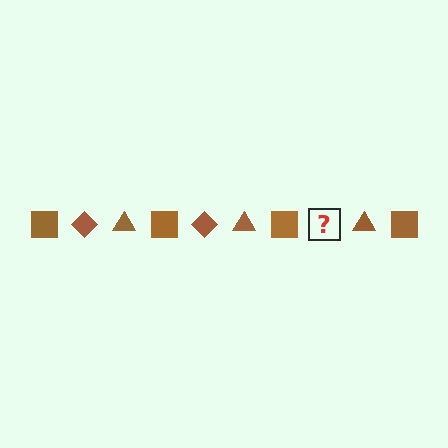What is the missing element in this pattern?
The missing element is a brown diamond.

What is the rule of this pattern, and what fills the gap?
The rule is that the pattern cycles through square, diamond, triangle shapes in brown. The gap should be filled with a brown diamond.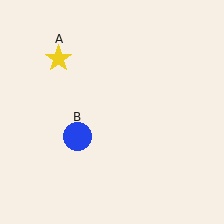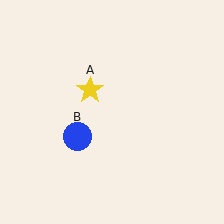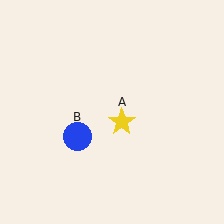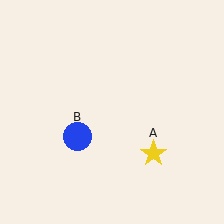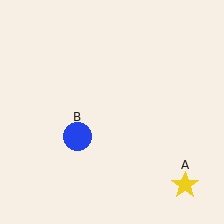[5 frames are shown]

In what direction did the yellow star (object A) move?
The yellow star (object A) moved down and to the right.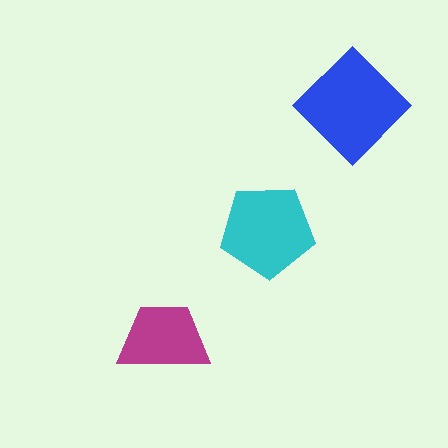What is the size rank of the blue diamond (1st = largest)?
1st.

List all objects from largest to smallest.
The blue diamond, the cyan pentagon, the magenta trapezoid.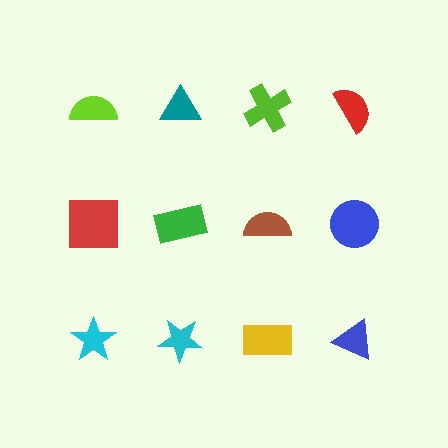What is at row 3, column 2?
A cyan star.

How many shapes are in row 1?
4 shapes.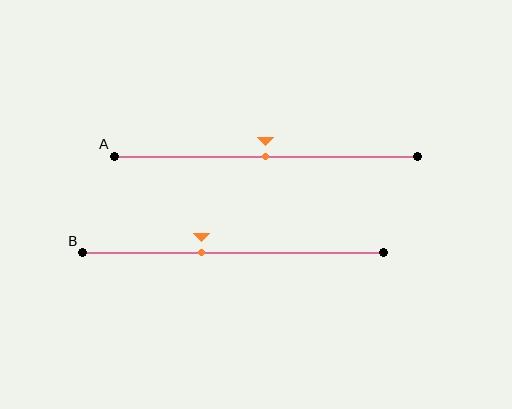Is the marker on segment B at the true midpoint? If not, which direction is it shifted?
No, the marker on segment B is shifted to the left by about 11% of the segment length.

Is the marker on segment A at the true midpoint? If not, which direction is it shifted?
Yes, the marker on segment A is at the true midpoint.